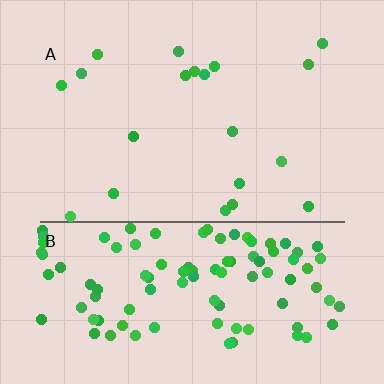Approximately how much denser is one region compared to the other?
Approximately 5.8× — region B over region A.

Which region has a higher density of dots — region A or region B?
B (the bottom).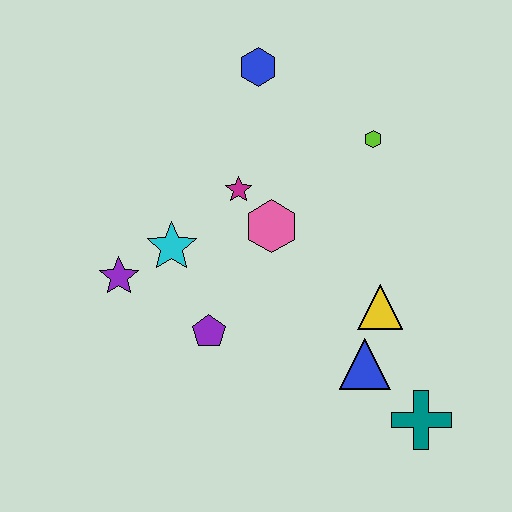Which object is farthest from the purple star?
The teal cross is farthest from the purple star.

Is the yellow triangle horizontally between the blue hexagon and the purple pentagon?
No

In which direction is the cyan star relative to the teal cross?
The cyan star is to the left of the teal cross.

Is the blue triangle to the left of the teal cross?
Yes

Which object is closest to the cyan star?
The purple star is closest to the cyan star.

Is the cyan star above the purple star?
Yes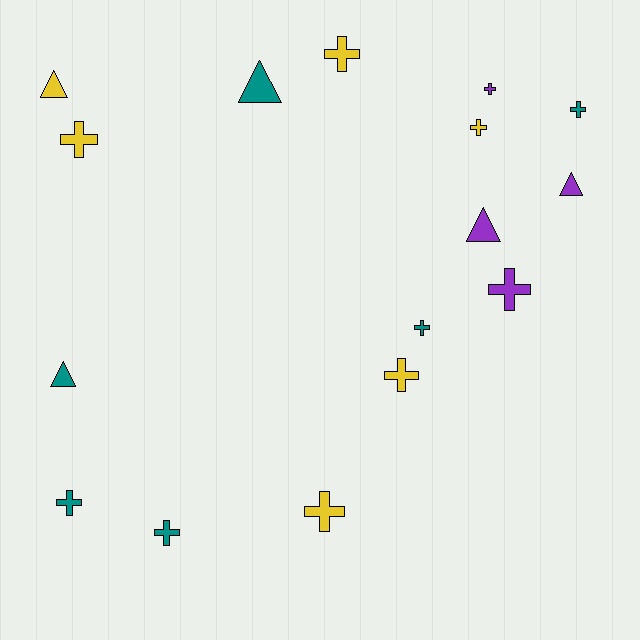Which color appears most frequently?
Yellow, with 6 objects.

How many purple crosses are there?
There are 2 purple crosses.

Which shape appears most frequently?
Cross, with 11 objects.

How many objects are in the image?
There are 16 objects.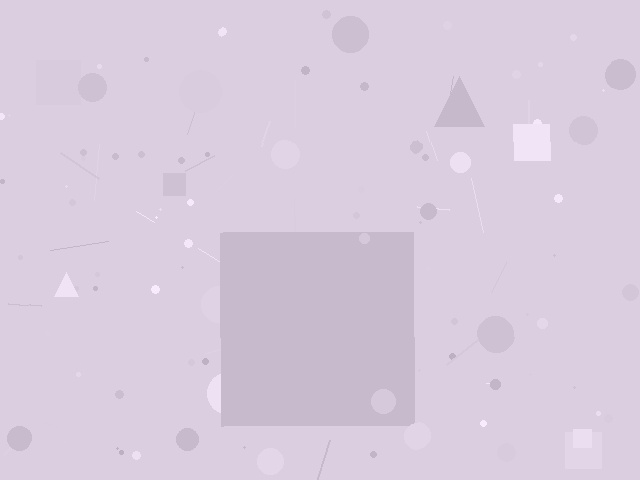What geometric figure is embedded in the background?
A square is embedded in the background.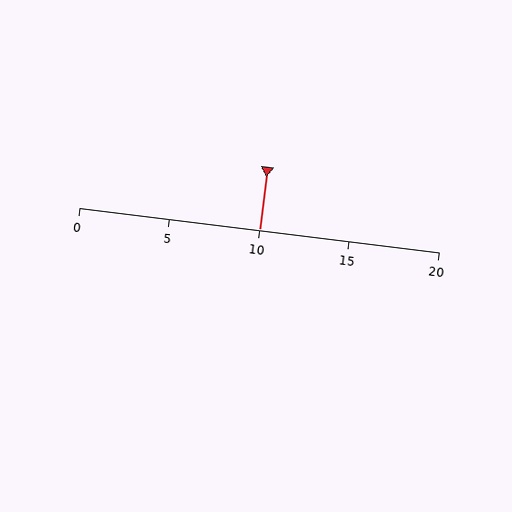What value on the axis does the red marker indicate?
The marker indicates approximately 10.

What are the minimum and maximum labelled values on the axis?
The axis runs from 0 to 20.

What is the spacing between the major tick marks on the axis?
The major ticks are spaced 5 apart.